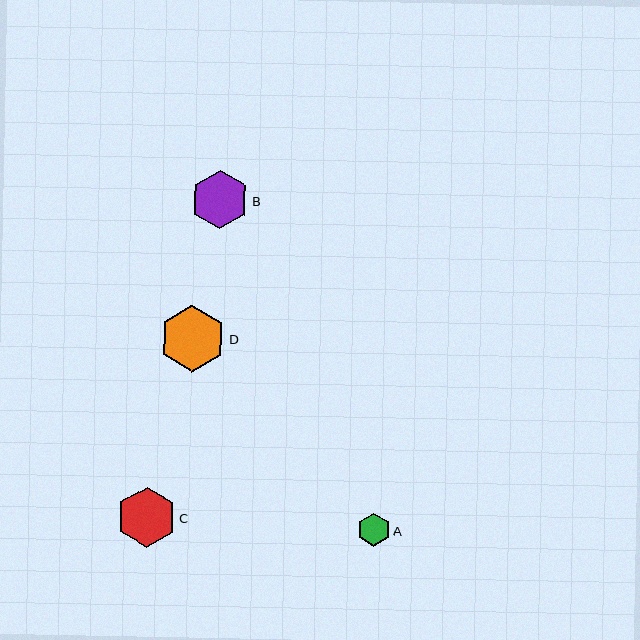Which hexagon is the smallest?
Hexagon A is the smallest with a size of approximately 33 pixels.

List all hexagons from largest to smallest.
From largest to smallest: D, C, B, A.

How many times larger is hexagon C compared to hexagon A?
Hexagon C is approximately 1.8 times the size of hexagon A.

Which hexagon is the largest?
Hexagon D is the largest with a size of approximately 66 pixels.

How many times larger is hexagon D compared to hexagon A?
Hexagon D is approximately 2.0 times the size of hexagon A.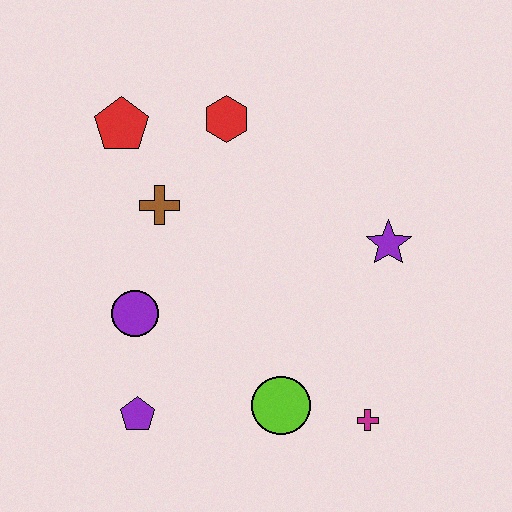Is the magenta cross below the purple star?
Yes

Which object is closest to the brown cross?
The red pentagon is closest to the brown cross.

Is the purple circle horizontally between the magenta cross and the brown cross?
No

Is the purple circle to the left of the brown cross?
Yes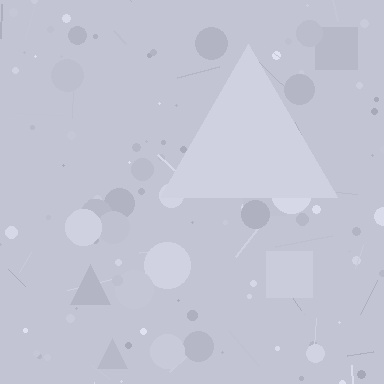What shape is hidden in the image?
A triangle is hidden in the image.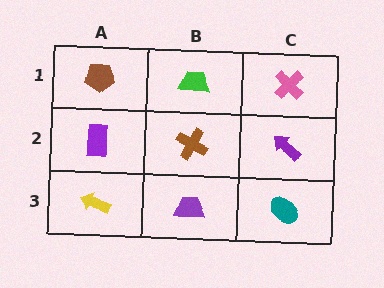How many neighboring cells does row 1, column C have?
2.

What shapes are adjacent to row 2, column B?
A green trapezoid (row 1, column B), a purple trapezoid (row 3, column B), a purple rectangle (row 2, column A), a purple arrow (row 2, column C).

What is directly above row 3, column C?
A purple arrow.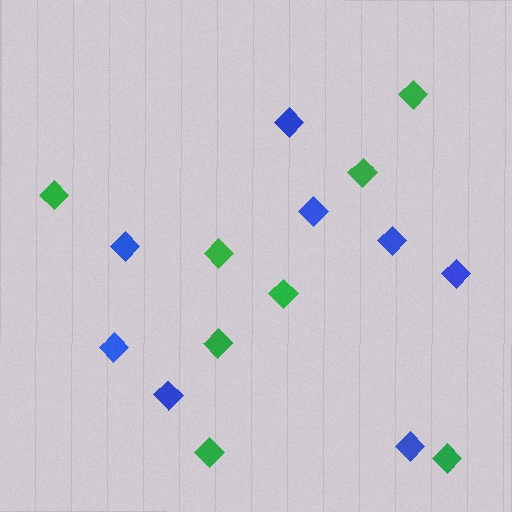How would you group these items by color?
There are 2 groups: one group of green diamonds (8) and one group of blue diamonds (8).